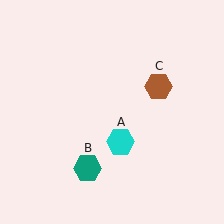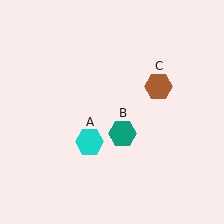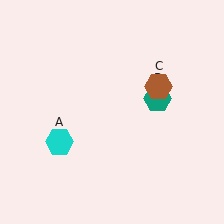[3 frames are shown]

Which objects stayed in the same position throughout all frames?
Brown hexagon (object C) remained stationary.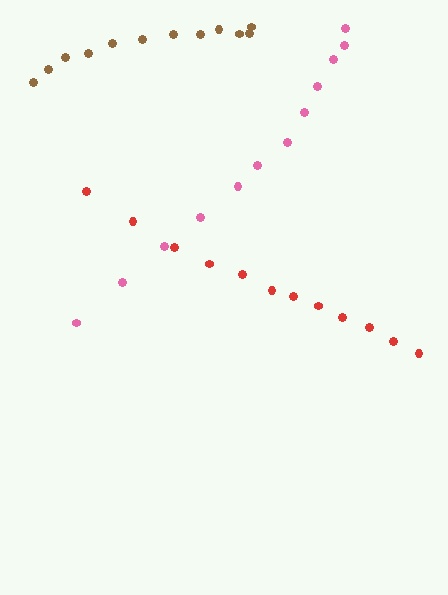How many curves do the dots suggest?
There are 3 distinct paths.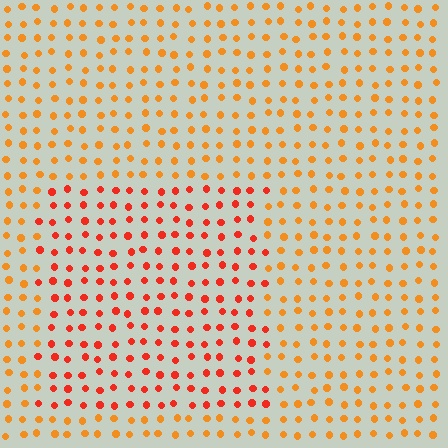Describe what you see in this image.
The image is filled with small orange elements in a uniform arrangement. A rectangle-shaped region is visible where the elements are tinted to a slightly different hue, forming a subtle color boundary.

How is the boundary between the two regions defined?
The boundary is defined purely by a slight shift in hue (about 29 degrees). Spacing, size, and orientation are identical on both sides.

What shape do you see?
I see a rectangle.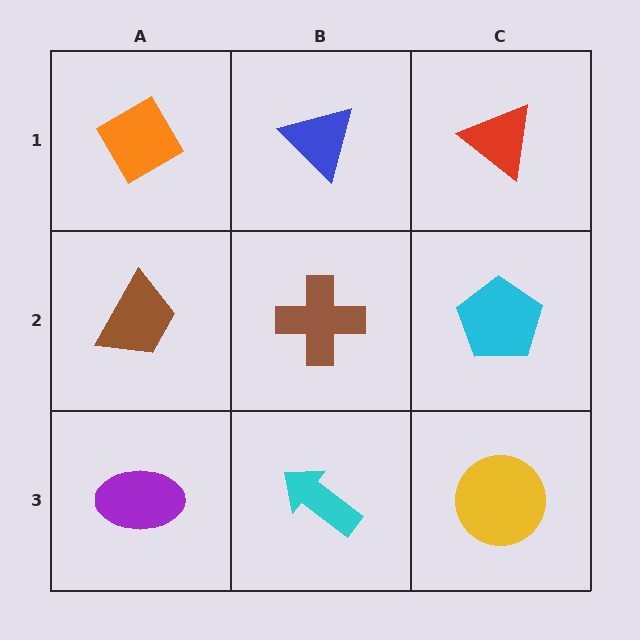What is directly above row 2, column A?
An orange diamond.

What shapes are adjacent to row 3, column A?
A brown trapezoid (row 2, column A), a cyan arrow (row 3, column B).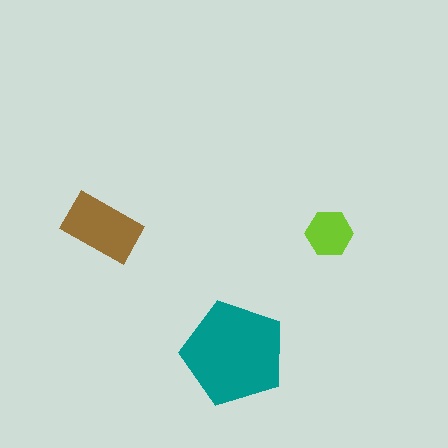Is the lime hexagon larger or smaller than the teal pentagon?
Smaller.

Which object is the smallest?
The lime hexagon.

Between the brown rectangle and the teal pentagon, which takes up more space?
The teal pentagon.